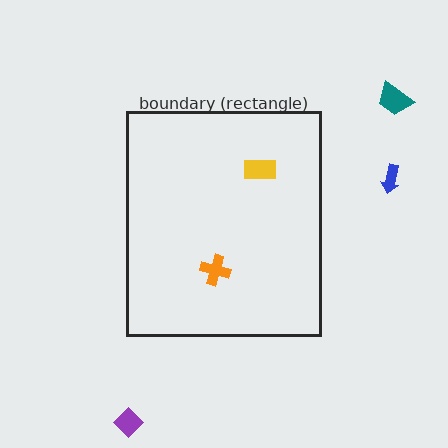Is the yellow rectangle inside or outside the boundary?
Inside.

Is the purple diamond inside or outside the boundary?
Outside.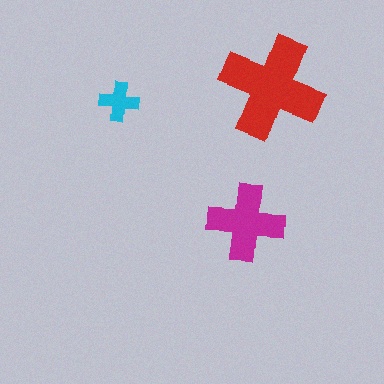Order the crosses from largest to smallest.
the red one, the magenta one, the cyan one.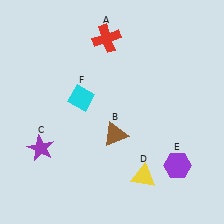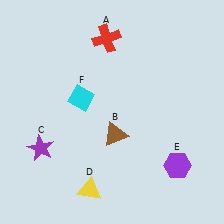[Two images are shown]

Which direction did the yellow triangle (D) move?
The yellow triangle (D) moved left.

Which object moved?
The yellow triangle (D) moved left.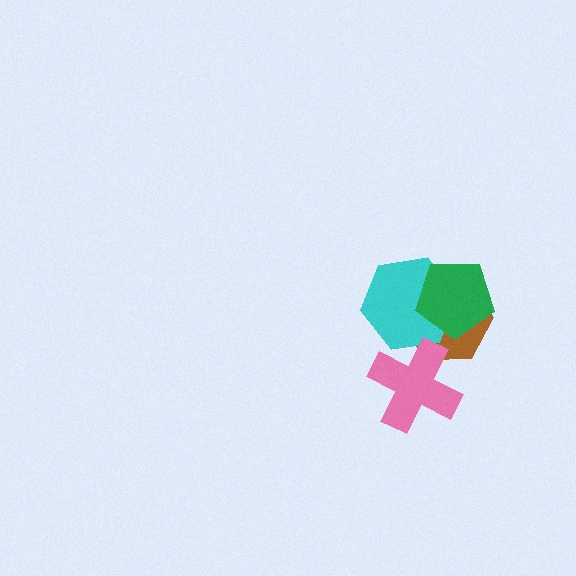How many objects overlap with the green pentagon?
2 objects overlap with the green pentagon.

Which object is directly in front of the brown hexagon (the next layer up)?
The cyan hexagon is directly in front of the brown hexagon.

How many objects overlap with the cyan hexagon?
3 objects overlap with the cyan hexagon.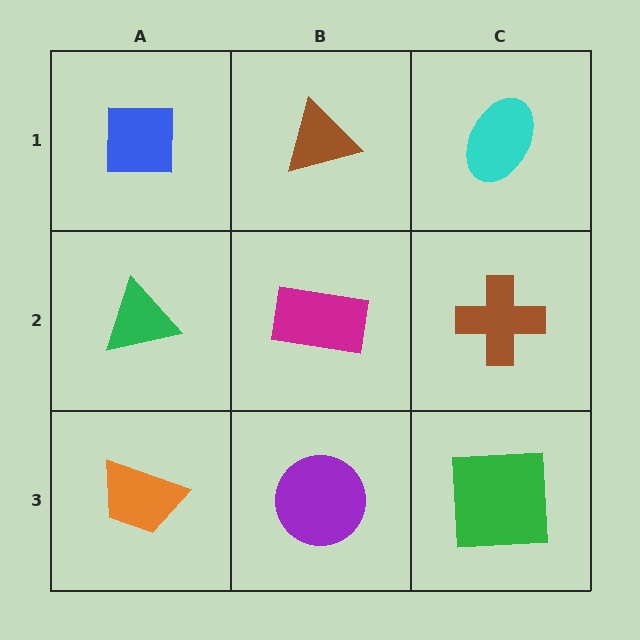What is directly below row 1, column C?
A brown cross.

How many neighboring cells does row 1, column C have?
2.